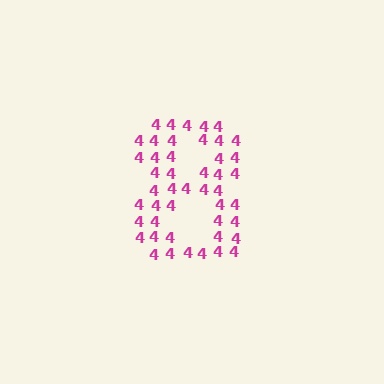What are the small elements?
The small elements are digit 4's.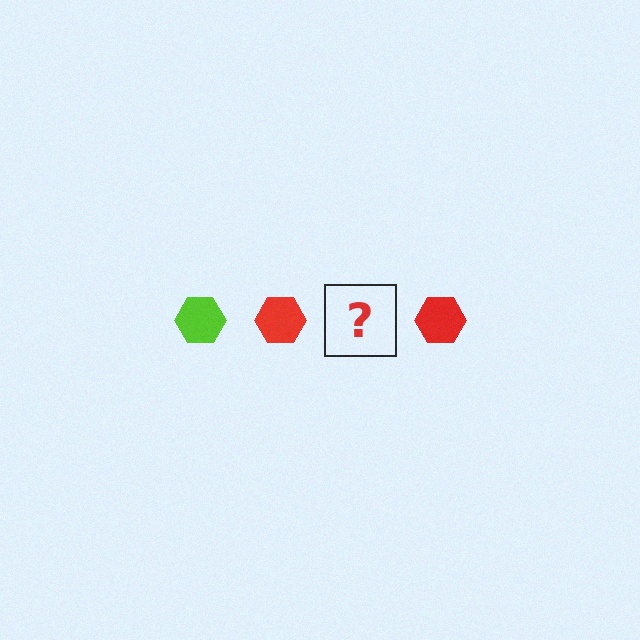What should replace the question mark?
The question mark should be replaced with a lime hexagon.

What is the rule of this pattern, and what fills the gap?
The rule is that the pattern cycles through lime, red hexagons. The gap should be filled with a lime hexagon.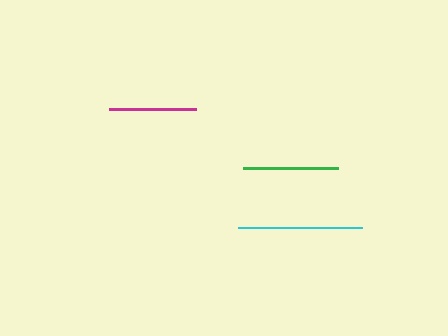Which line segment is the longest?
The cyan line is the longest at approximately 124 pixels.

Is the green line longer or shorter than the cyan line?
The cyan line is longer than the green line.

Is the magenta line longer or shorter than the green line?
The green line is longer than the magenta line.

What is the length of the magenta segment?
The magenta segment is approximately 86 pixels long.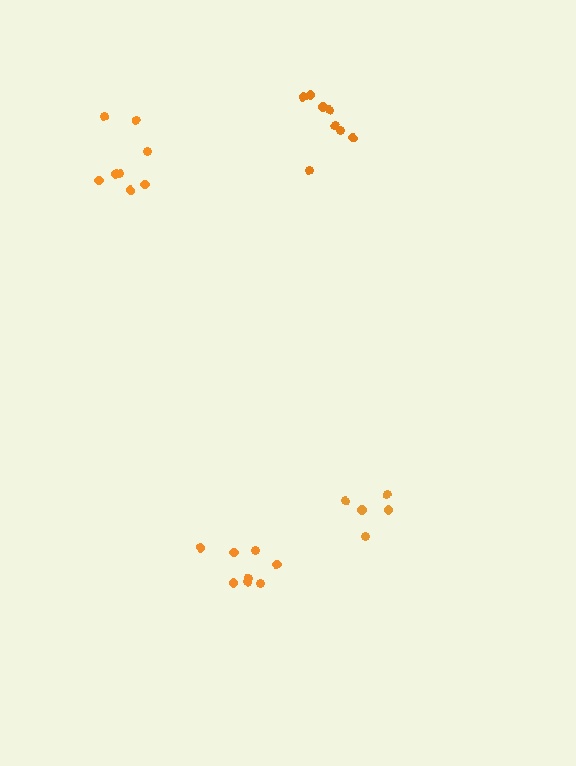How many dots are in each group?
Group 1: 8 dots, Group 2: 8 dots, Group 3: 8 dots, Group 4: 5 dots (29 total).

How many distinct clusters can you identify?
There are 4 distinct clusters.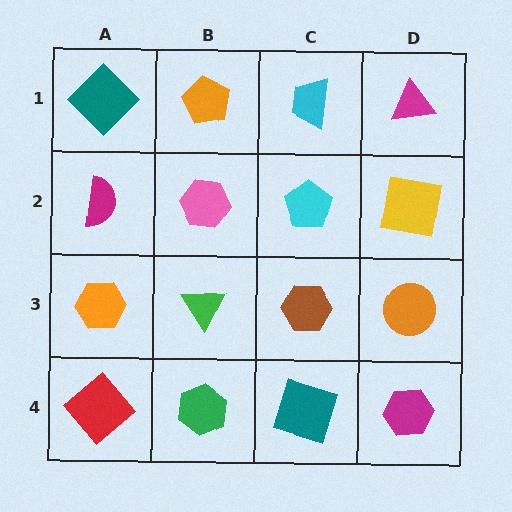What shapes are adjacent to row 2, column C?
A cyan trapezoid (row 1, column C), a brown hexagon (row 3, column C), a pink hexagon (row 2, column B), a yellow square (row 2, column D).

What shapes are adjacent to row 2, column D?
A magenta triangle (row 1, column D), an orange circle (row 3, column D), a cyan pentagon (row 2, column C).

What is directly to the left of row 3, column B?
An orange hexagon.